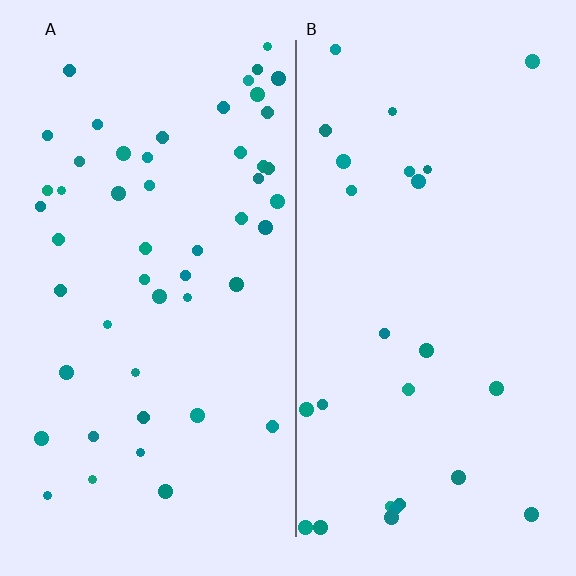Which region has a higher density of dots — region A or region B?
A (the left).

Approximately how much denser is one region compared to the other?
Approximately 1.9× — region A over region B.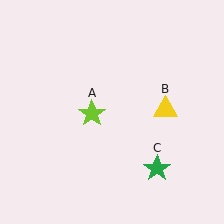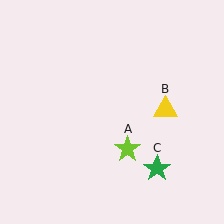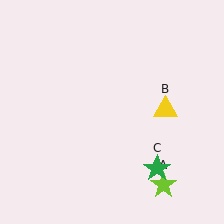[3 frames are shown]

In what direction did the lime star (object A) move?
The lime star (object A) moved down and to the right.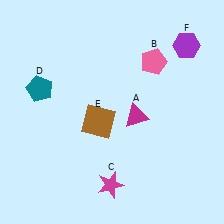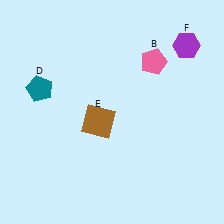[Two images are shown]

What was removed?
The magenta triangle (A), the magenta star (C) were removed in Image 2.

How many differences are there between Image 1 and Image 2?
There are 2 differences between the two images.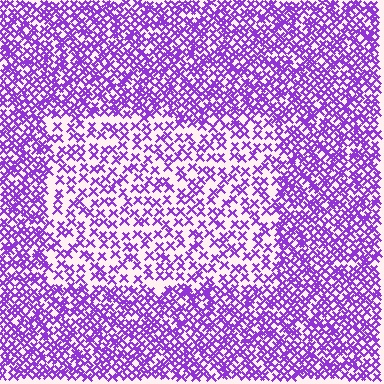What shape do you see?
I see a rectangle.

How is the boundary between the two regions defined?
The boundary is defined by a change in element density (approximately 2.0x ratio). All elements are the same color, size, and shape.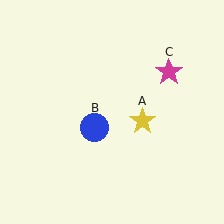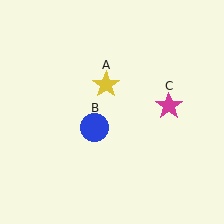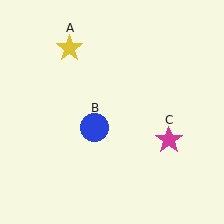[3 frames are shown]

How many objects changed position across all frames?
2 objects changed position: yellow star (object A), magenta star (object C).